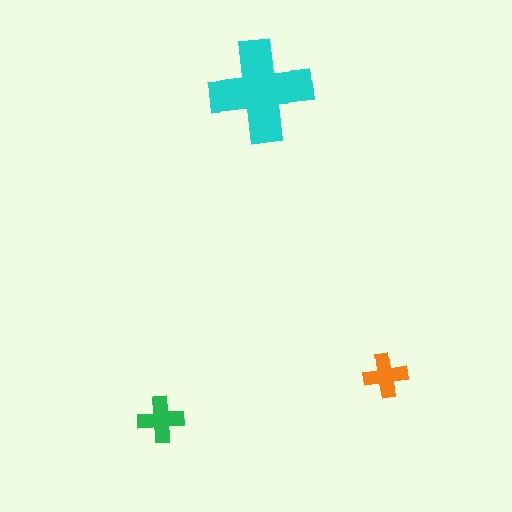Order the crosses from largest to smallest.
the cyan one, the green one, the orange one.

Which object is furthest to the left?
The green cross is leftmost.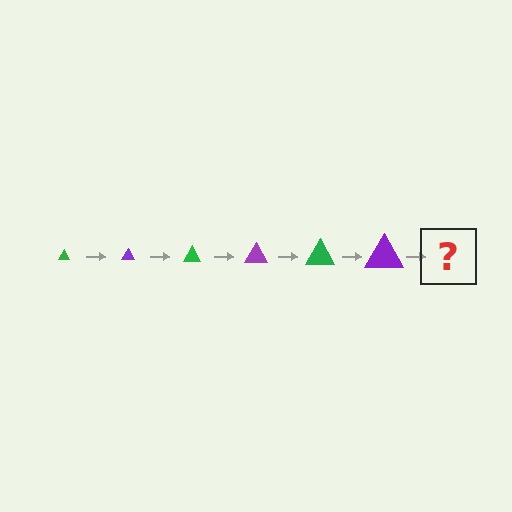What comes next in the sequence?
The next element should be a green triangle, larger than the previous one.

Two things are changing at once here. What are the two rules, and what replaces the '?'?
The two rules are that the triangle grows larger each step and the color cycles through green and purple. The '?' should be a green triangle, larger than the previous one.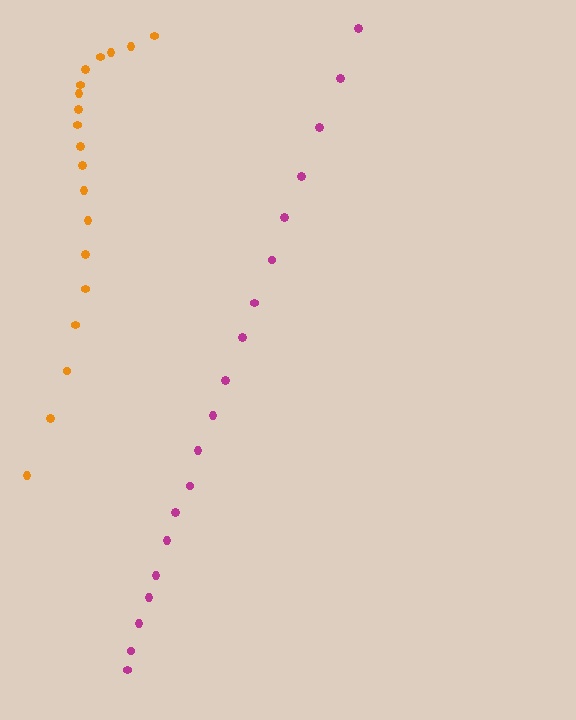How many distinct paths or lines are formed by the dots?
There are 2 distinct paths.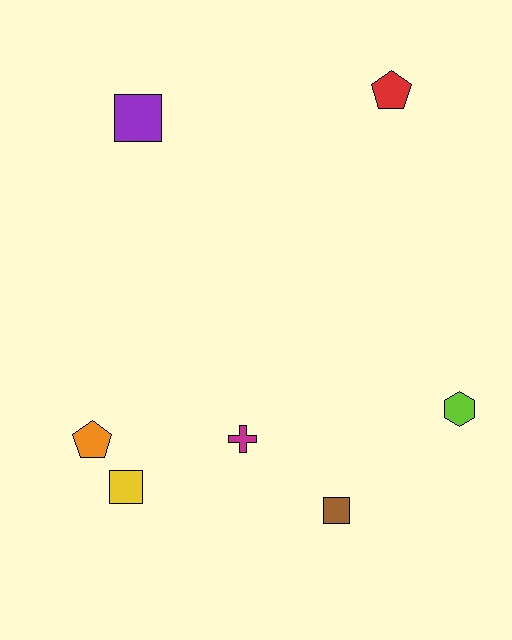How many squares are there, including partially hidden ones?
There are 3 squares.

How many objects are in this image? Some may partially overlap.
There are 7 objects.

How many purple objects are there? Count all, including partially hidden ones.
There is 1 purple object.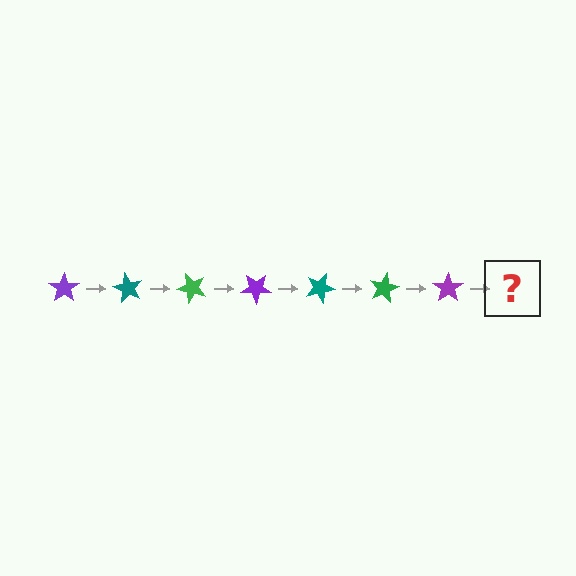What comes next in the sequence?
The next element should be a teal star, rotated 420 degrees from the start.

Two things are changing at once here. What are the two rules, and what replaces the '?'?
The two rules are that it rotates 60 degrees each step and the color cycles through purple, teal, and green. The '?' should be a teal star, rotated 420 degrees from the start.